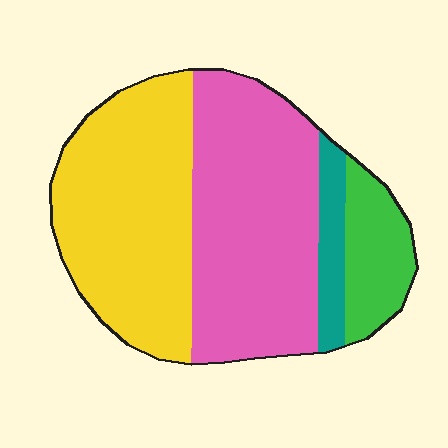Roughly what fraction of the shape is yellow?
Yellow takes up between a third and a half of the shape.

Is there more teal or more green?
Green.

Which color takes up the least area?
Teal, at roughly 5%.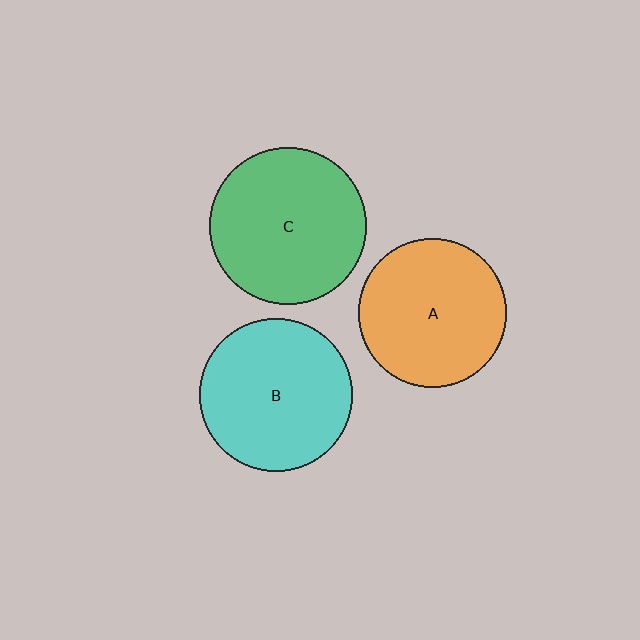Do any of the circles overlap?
No, none of the circles overlap.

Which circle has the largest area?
Circle C (green).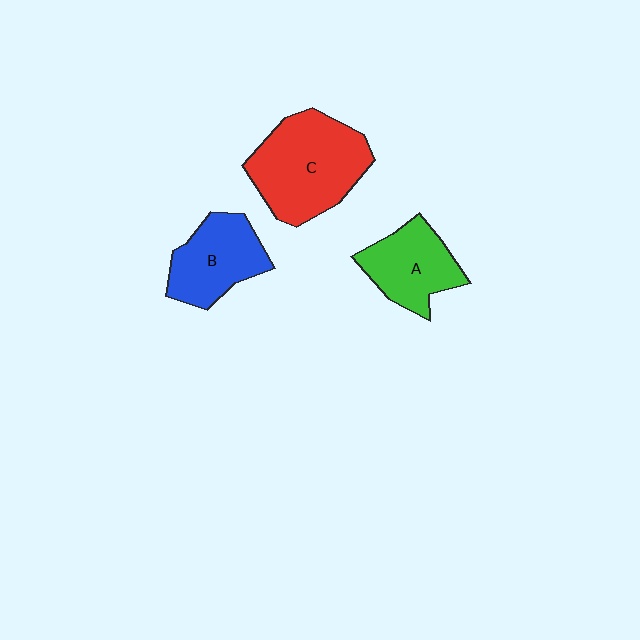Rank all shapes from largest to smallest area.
From largest to smallest: C (red), B (blue), A (green).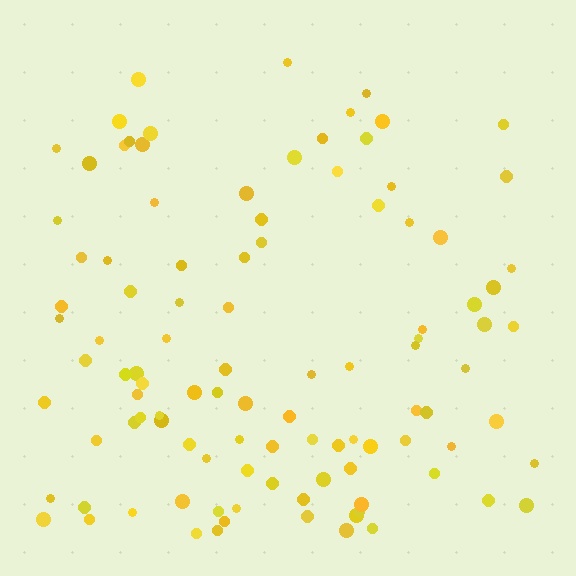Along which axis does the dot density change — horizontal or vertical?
Vertical.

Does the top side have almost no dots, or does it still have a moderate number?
Still a moderate number, just noticeably fewer than the bottom.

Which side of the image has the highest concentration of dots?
The bottom.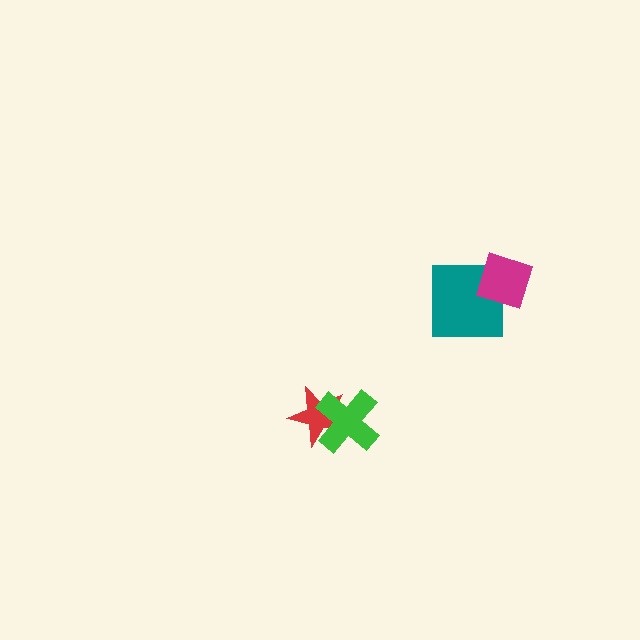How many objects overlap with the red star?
1 object overlaps with the red star.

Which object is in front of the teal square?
The magenta diamond is in front of the teal square.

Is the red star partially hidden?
Yes, it is partially covered by another shape.